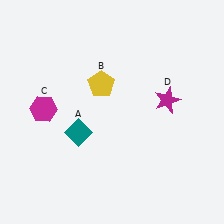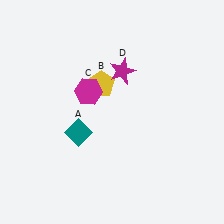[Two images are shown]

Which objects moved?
The objects that moved are: the magenta hexagon (C), the magenta star (D).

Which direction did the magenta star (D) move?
The magenta star (D) moved left.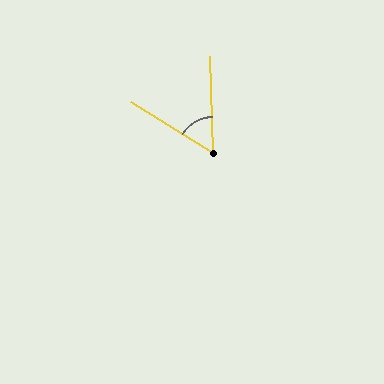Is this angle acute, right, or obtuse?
It is acute.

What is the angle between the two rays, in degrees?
Approximately 57 degrees.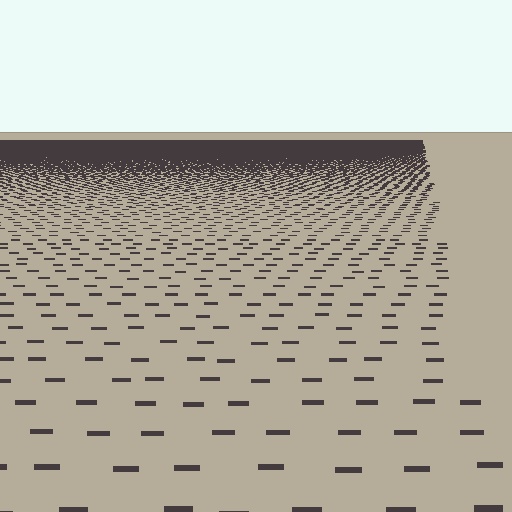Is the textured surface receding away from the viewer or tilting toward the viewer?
The surface is receding away from the viewer. Texture elements get smaller and denser toward the top.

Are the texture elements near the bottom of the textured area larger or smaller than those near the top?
Larger. Near the bottom, elements are closer to the viewer and appear at a bigger on-screen size.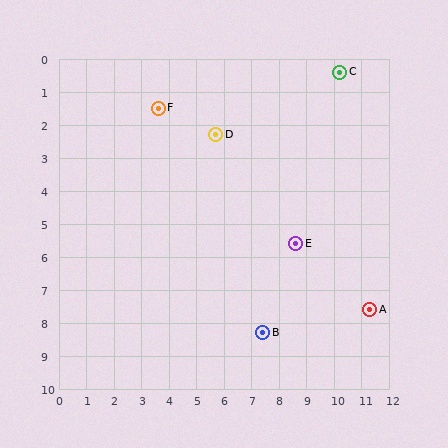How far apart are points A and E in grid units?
Points A and E are about 3.4 grid units apart.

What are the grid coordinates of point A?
Point A is at approximately (11.3, 7.6).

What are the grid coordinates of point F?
Point F is at approximately (3.6, 1.5).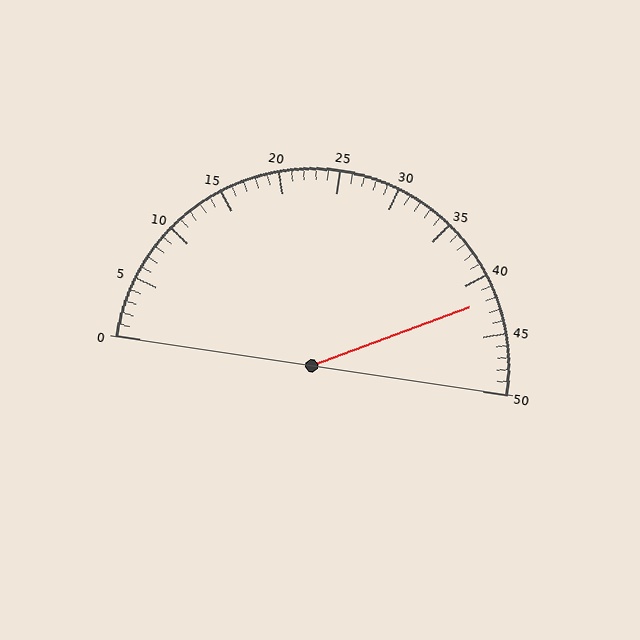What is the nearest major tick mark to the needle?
The nearest major tick mark is 40.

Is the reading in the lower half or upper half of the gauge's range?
The reading is in the upper half of the range (0 to 50).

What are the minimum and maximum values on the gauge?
The gauge ranges from 0 to 50.